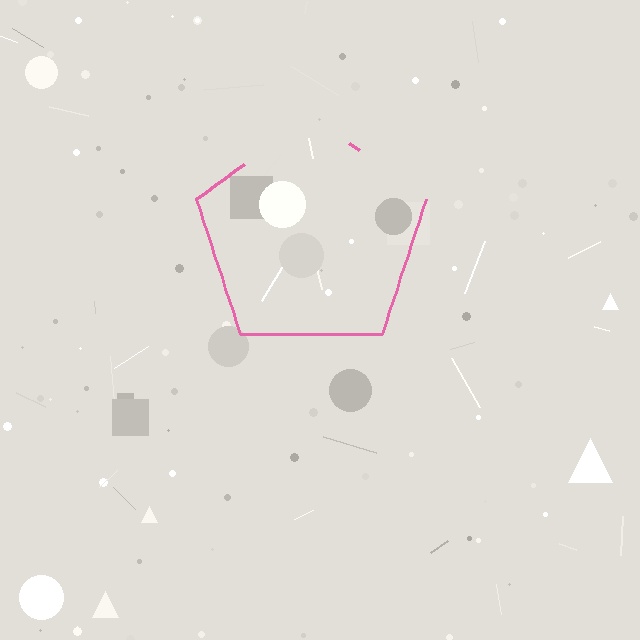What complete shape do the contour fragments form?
The contour fragments form a pentagon.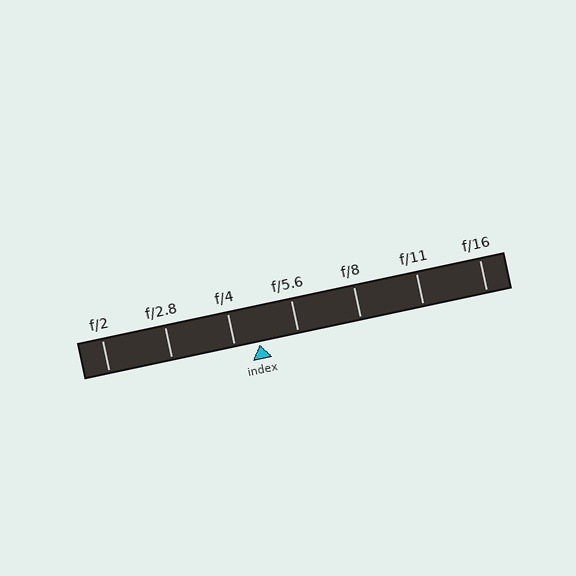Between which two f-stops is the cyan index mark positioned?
The index mark is between f/4 and f/5.6.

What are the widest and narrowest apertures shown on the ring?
The widest aperture shown is f/2 and the narrowest is f/16.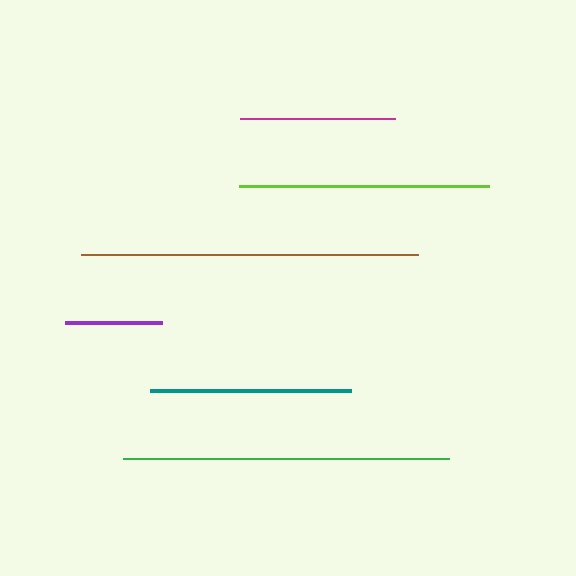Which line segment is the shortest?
The purple line is the shortest at approximately 97 pixels.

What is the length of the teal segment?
The teal segment is approximately 202 pixels long.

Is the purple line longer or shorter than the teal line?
The teal line is longer than the purple line.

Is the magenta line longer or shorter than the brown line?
The brown line is longer than the magenta line.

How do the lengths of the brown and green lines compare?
The brown and green lines are approximately the same length.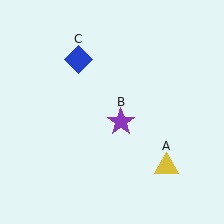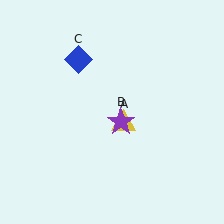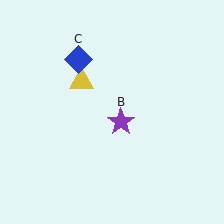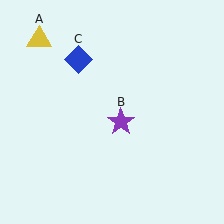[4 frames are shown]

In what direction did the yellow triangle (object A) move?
The yellow triangle (object A) moved up and to the left.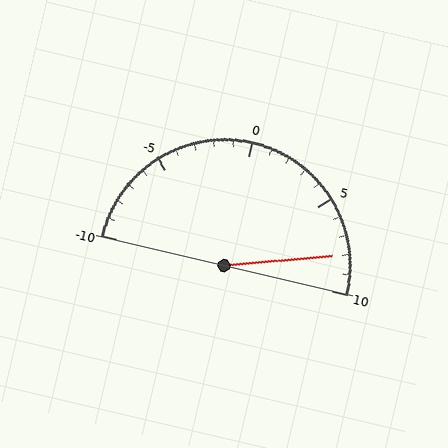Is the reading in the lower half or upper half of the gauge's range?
The reading is in the upper half of the range (-10 to 10).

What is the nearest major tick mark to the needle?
The nearest major tick mark is 10.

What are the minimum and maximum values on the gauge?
The gauge ranges from -10 to 10.